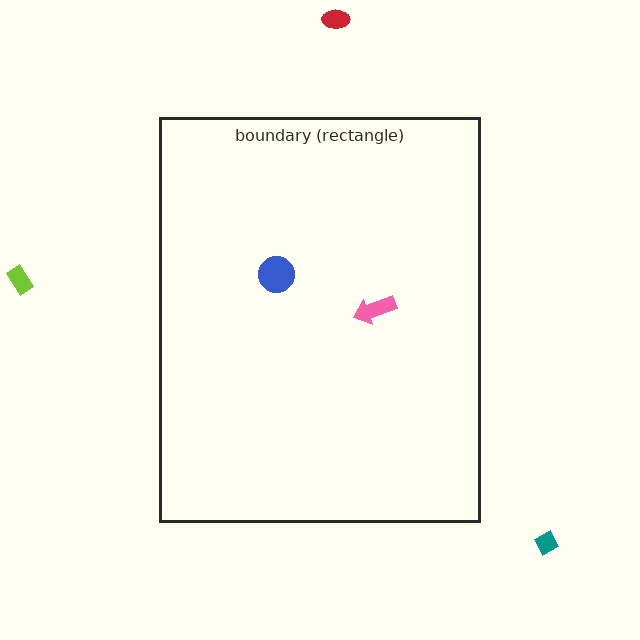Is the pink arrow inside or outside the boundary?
Inside.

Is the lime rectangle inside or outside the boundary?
Outside.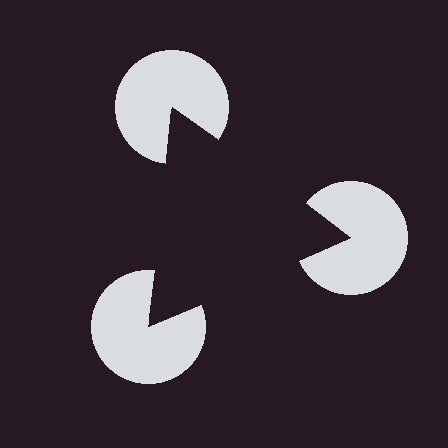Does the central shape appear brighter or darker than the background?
It typically appears slightly darker than the background, even though no actual brightness change is drawn.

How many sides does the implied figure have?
3 sides.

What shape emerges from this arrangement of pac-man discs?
An illusory triangle — its edges are inferred from the aligned wedge cuts in the pac-man discs, not physically drawn.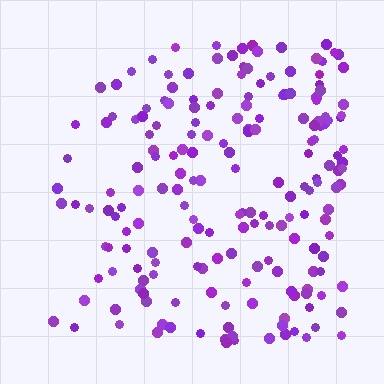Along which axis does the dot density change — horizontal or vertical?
Horizontal.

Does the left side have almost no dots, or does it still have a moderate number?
Still a moderate number, just noticeably fewer than the right.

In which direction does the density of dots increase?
From left to right, with the right side densest.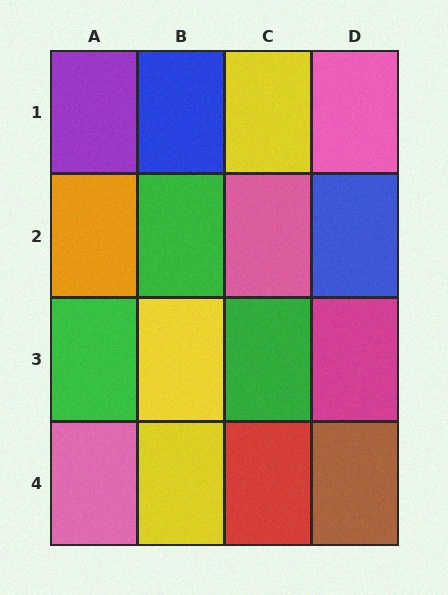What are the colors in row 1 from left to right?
Purple, blue, yellow, pink.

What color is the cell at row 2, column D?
Blue.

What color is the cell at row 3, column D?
Magenta.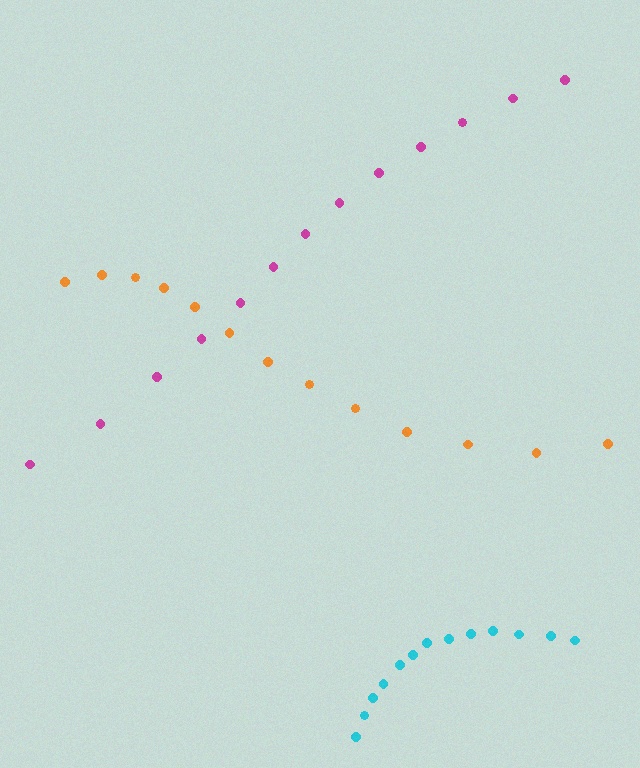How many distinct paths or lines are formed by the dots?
There are 3 distinct paths.